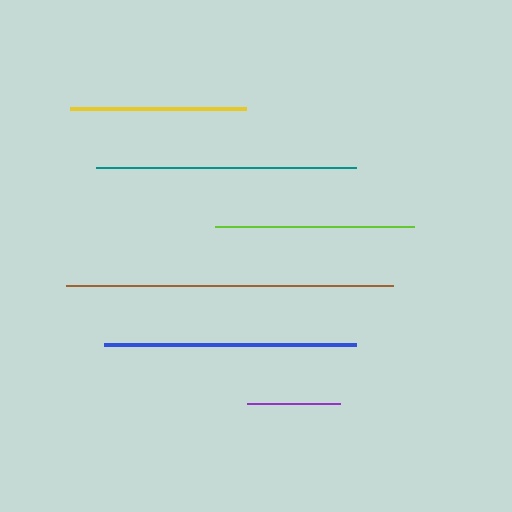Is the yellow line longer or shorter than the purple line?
The yellow line is longer than the purple line.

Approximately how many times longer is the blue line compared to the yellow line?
The blue line is approximately 1.4 times the length of the yellow line.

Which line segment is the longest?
The brown line is the longest at approximately 327 pixels.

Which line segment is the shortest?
The purple line is the shortest at approximately 93 pixels.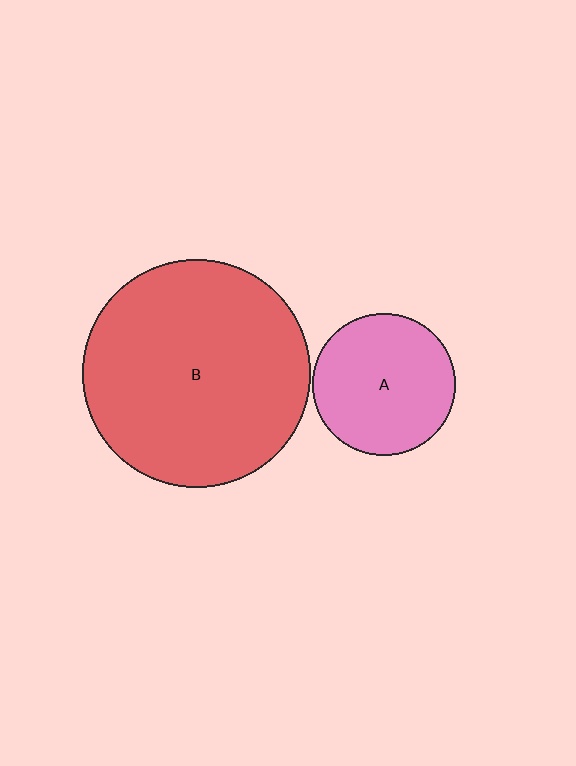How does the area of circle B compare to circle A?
Approximately 2.5 times.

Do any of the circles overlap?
No, none of the circles overlap.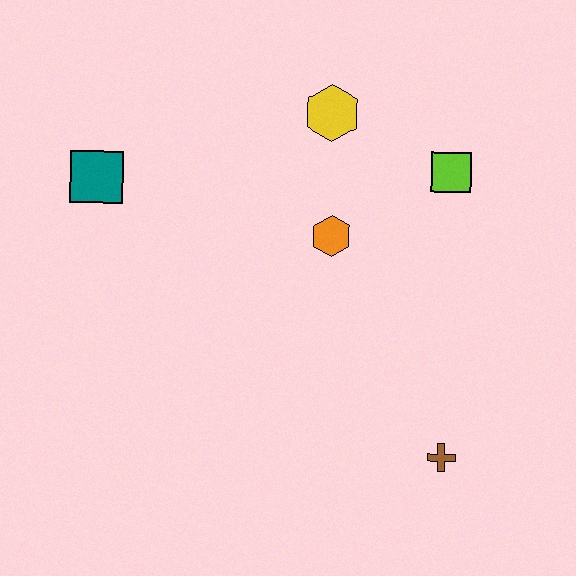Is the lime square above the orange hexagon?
Yes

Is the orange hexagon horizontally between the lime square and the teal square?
Yes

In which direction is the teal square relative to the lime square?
The teal square is to the left of the lime square.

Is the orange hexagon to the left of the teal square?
No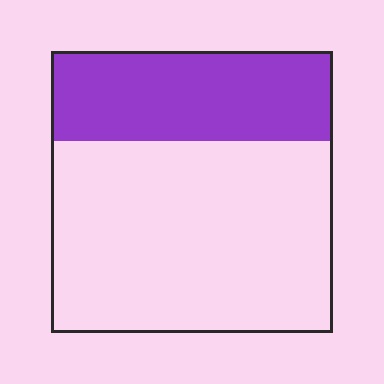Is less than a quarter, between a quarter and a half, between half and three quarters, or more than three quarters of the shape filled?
Between a quarter and a half.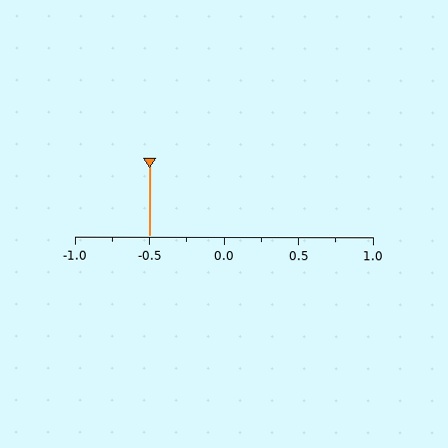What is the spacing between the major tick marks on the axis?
The major ticks are spaced 0.5 apart.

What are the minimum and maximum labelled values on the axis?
The axis runs from -1.0 to 1.0.